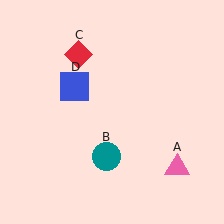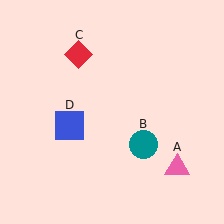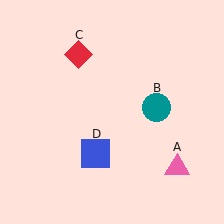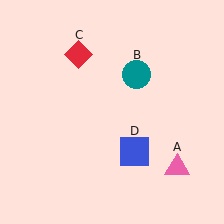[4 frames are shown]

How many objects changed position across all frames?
2 objects changed position: teal circle (object B), blue square (object D).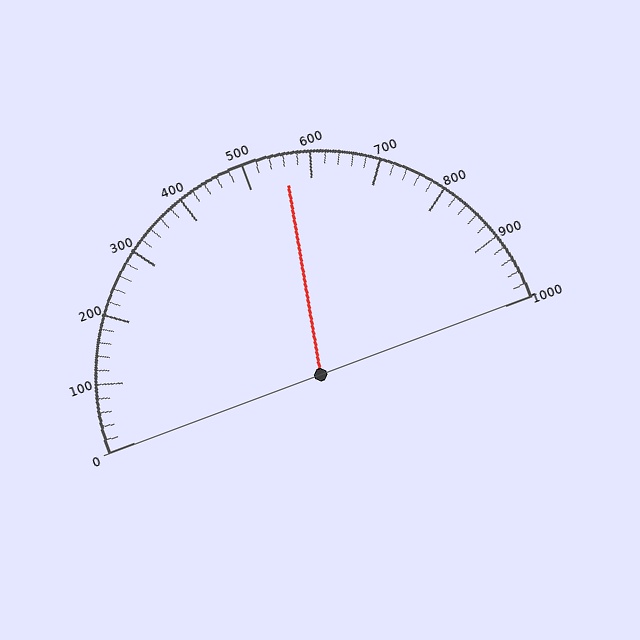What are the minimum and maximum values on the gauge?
The gauge ranges from 0 to 1000.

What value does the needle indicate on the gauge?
The needle indicates approximately 560.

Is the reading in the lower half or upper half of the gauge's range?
The reading is in the upper half of the range (0 to 1000).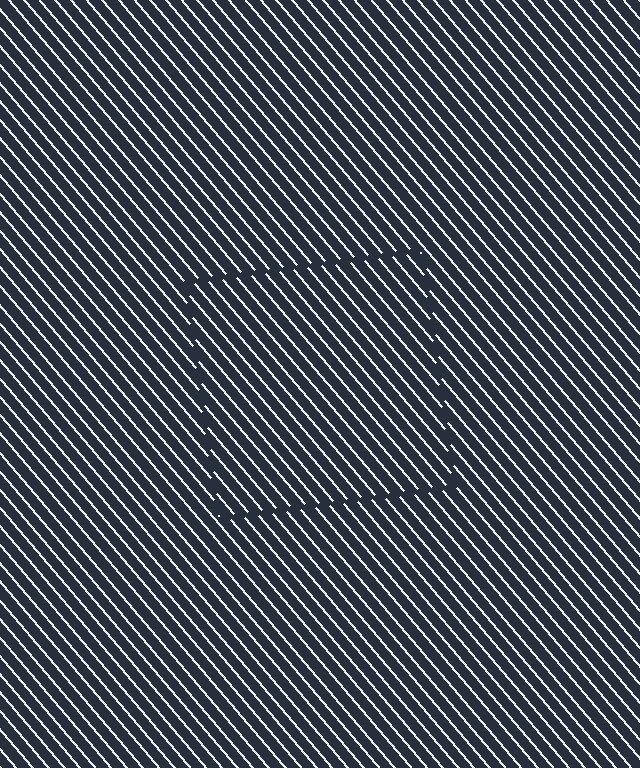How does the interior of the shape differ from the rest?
The interior of the shape contains the same grating, shifted by half a period — the contour is defined by the phase discontinuity where line-ends from the inner and outer gratings abut.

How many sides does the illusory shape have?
4 sides — the line-ends trace a square.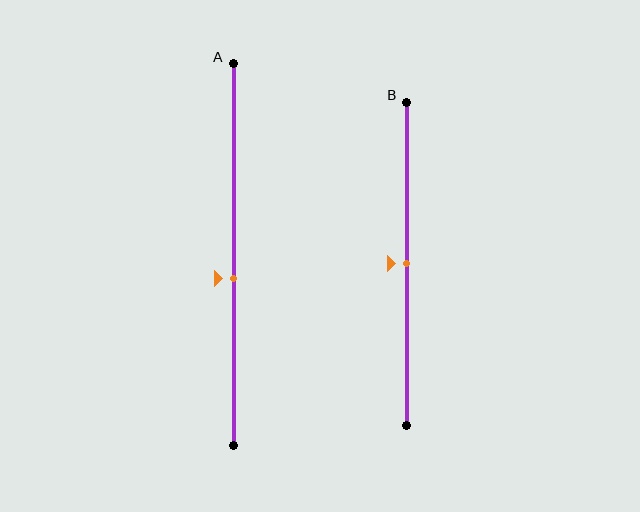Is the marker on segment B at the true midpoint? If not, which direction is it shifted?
Yes, the marker on segment B is at the true midpoint.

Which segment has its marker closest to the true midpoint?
Segment B has its marker closest to the true midpoint.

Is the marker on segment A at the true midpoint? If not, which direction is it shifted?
No, the marker on segment A is shifted downward by about 6% of the segment length.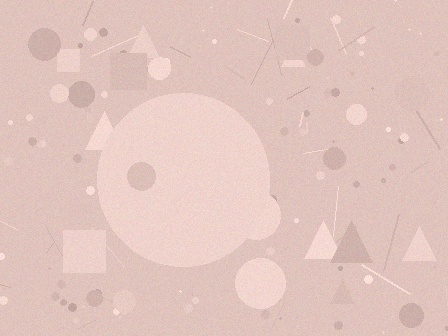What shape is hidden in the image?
A circle is hidden in the image.